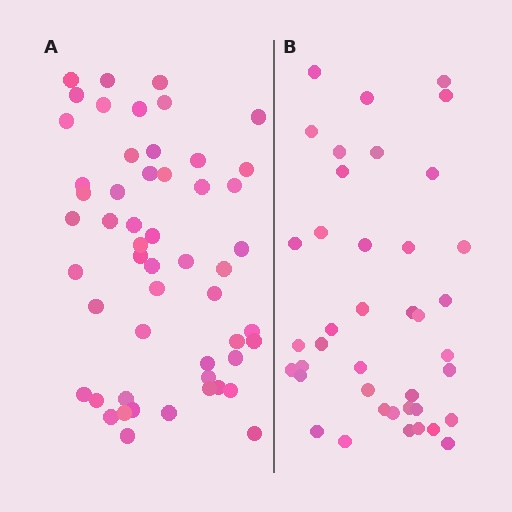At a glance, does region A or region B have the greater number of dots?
Region A (the left region) has more dots.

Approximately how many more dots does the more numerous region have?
Region A has approximately 15 more dots than region B.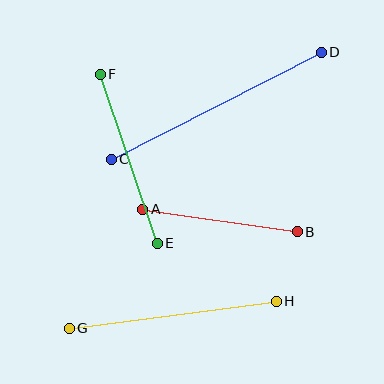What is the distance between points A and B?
The distance is approximately 156 pixels.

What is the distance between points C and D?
The distance is approximately 235 pixels.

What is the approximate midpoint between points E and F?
The midpoint is at approximately (129, 159) pixels.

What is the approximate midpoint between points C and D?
The midpoint is at approximately (216, 106) pixels.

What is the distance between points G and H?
The distance is approximately 209 pixels.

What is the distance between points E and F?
The distance is approximately 178 pixels.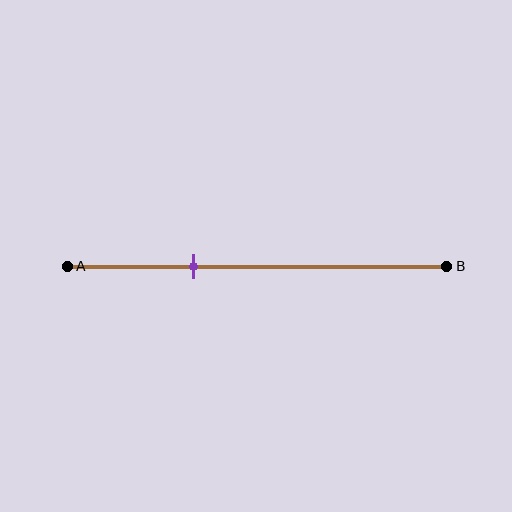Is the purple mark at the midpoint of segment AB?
No, the mark is at about 35% from A, not at the 50% midpoint.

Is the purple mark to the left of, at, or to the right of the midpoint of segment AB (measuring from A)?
The purple mark is to the left of the midpoint of segment AB.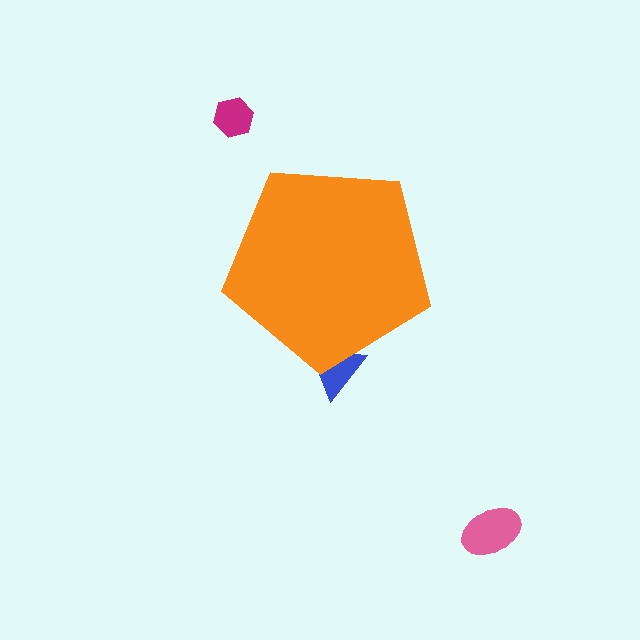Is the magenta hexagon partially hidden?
No, the magenta hexagon is fully visible.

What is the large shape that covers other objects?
An orange pentagon.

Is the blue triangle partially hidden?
Yes, the blue triangle is partially hidden behind the orange pentagon.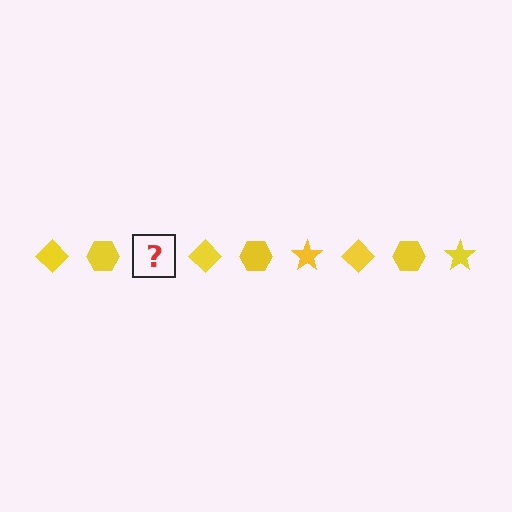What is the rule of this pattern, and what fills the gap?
The rule is that the pattern cycles through diamond, hexagon, star shapes in yellow. The gap should be filled with a yellow star.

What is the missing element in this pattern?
The missing element is a yellow star.